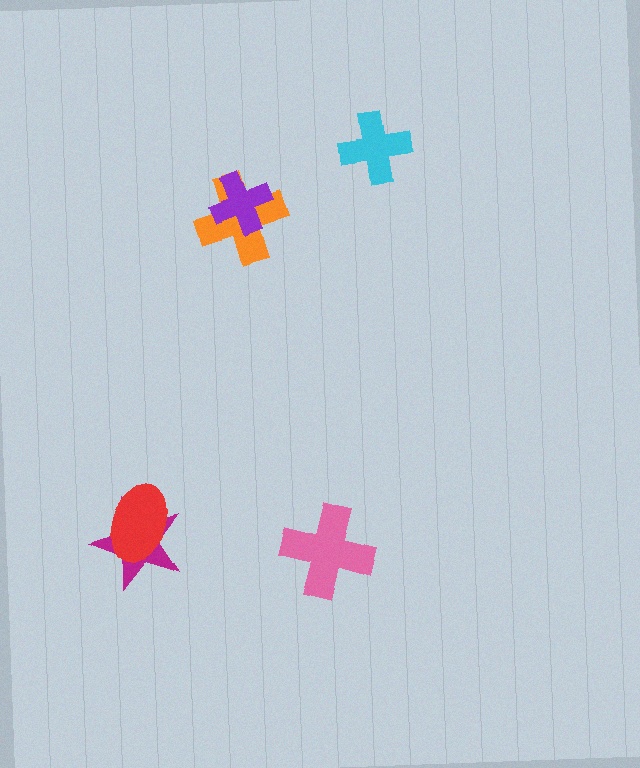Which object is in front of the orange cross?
The purple cross is in front of the orange cross.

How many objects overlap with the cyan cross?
0 objects overlap with the cyan cross.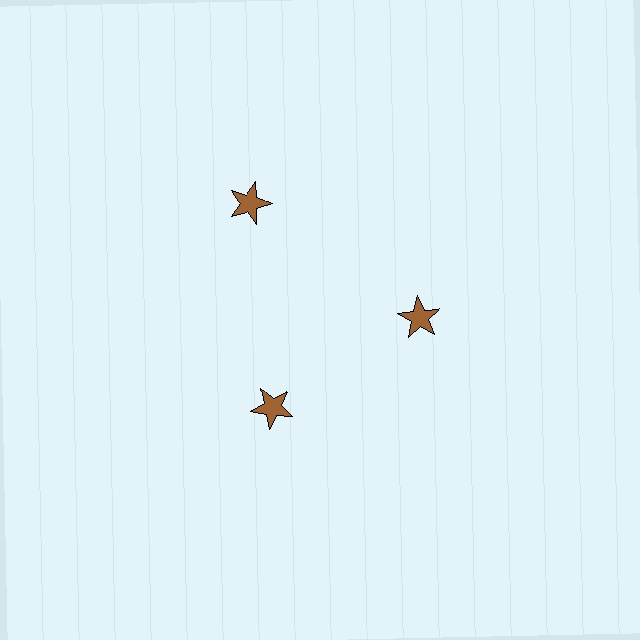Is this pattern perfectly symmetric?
No. The 3 brown stars are arranged in a ring, but one element near the 11 o'clock position is pushed outward from the center, breaking the 3-fold rotational symmetry.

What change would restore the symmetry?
The symmetry would be restored by moving it inward, back onto the ring so that all 3 stars sit at equal angles and equal distance from the center.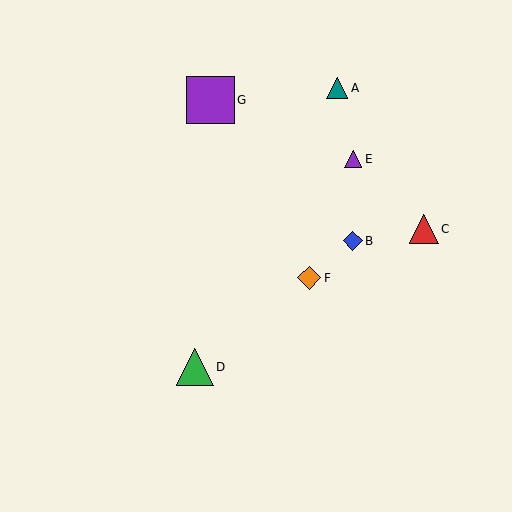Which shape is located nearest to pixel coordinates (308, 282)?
The orange diamond (labeled F) at (309, 278) is nearest to that location.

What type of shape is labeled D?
Shape D is a green triangle.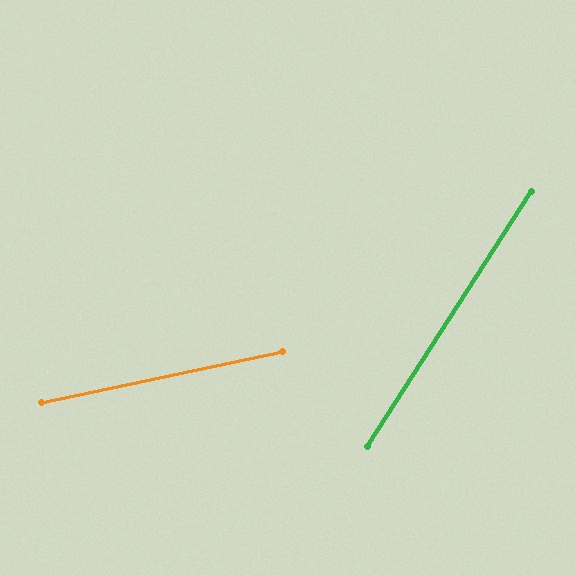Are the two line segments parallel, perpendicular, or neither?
Neither parallel nor perpendicular — they differ by about 45°.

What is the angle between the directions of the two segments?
Approximately 45 degrees.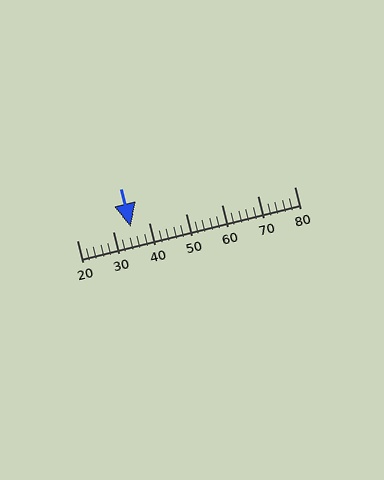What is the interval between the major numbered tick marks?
The major tick marks are spaced 10 units apart.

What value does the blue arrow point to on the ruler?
The blue arrow points to approximately 35.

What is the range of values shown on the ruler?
The ruler shows values from 20 to 80.